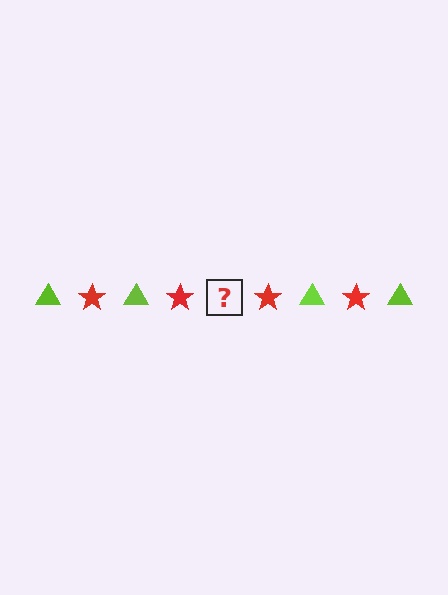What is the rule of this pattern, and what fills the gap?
The rule is that the pattern alternates between lime triangle and red star. The gap should be filled with a lime triangle.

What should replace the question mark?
The question mark should be replaced with a lime triangle.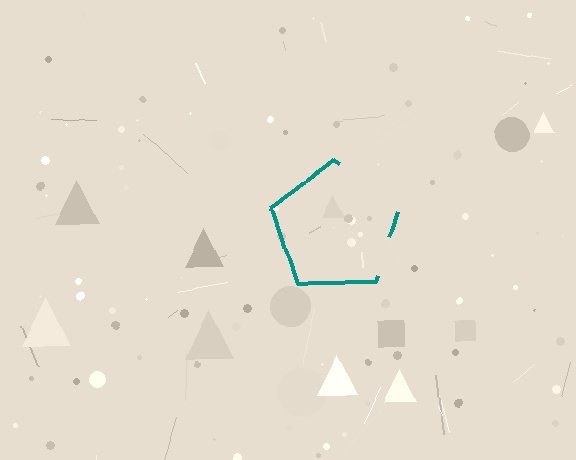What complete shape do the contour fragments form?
The contour fragments form a pentagon.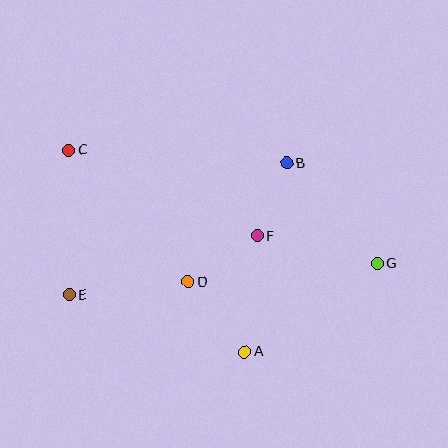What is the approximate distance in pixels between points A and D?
The distance between A and D is approximately 90 pixels.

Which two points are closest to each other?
Points B and F are closest to each other.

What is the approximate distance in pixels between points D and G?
The distance between D and G is approximately 190 pixels.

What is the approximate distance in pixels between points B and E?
The distance between B and E is approximately 254 pixels.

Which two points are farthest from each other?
Points C and G are farthest from each other.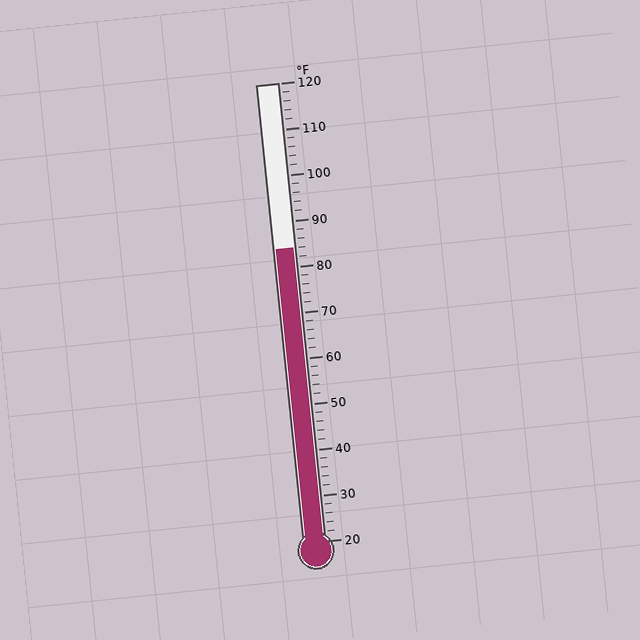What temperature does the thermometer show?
The thermometer shows approximately 84°F.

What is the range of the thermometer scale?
The thermometer scale ranges from 20°F to 120°F.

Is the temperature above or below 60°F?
The temperature is above 60°F.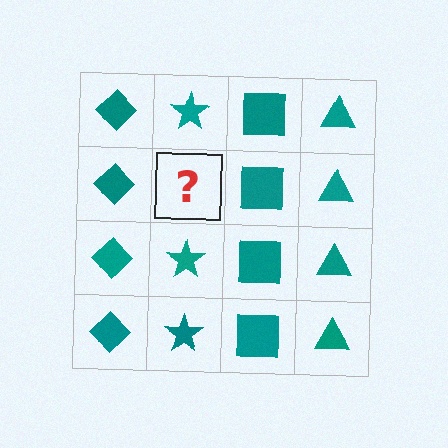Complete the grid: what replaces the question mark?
The question mark should be replaced with a teal star.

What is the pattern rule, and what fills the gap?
The rule is that each column has a consistent shape. The gap should be filled with a teal star.